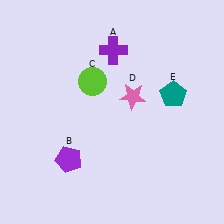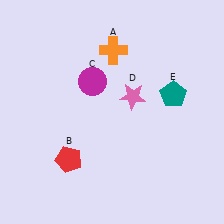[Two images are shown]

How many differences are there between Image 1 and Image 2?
There are 3 differences between the two images.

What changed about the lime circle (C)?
In Image 1, C is lime. In Image 2, it changed to magenta.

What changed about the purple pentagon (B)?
In Image 1, B is purple. In Image 2, it changed to red.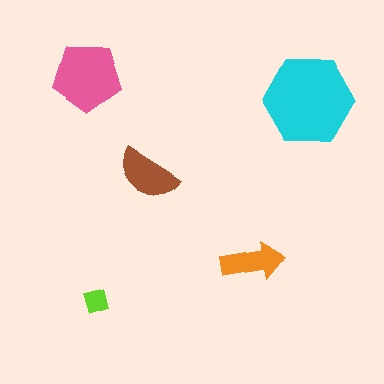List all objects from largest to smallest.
The cyan hexagon, the pink pentagon, the brown semicircle, the orange arrow, the lime diamond.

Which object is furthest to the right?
The cyan hexagon is rightmost.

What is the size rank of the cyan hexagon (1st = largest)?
1st.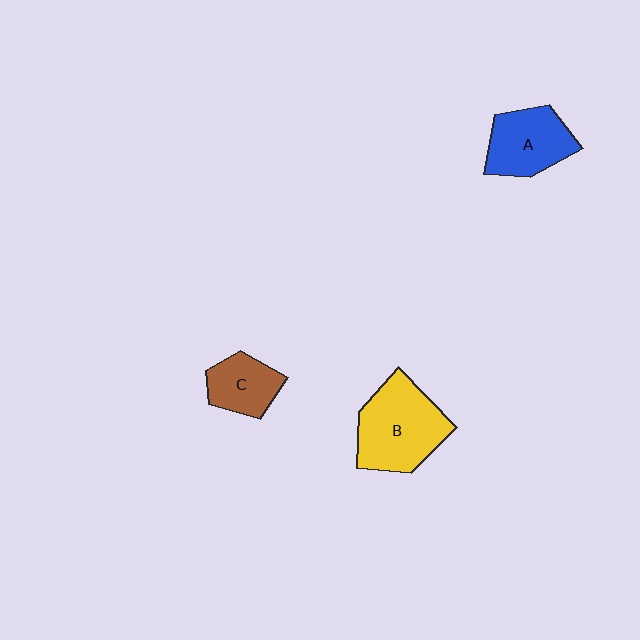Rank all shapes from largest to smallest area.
From largest to smallest: B (yellow), A (blue), C (brown).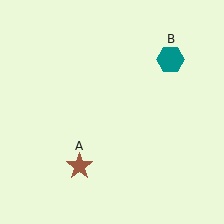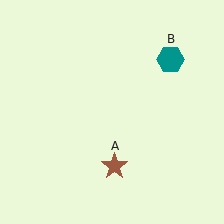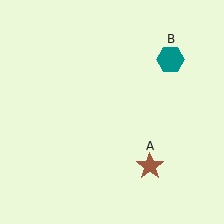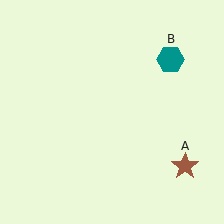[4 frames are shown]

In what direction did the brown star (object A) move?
The brown star (object A) moved right.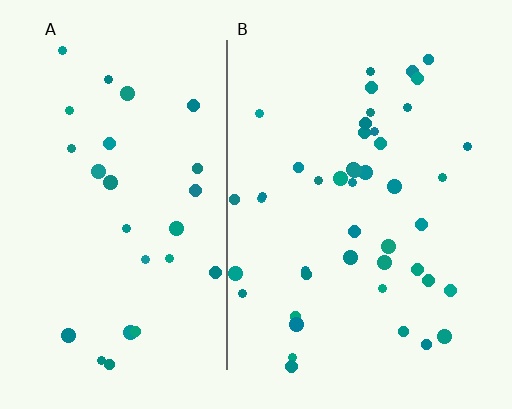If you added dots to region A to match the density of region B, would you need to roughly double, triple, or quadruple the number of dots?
Approximately double.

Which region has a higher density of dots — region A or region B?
B (the right).